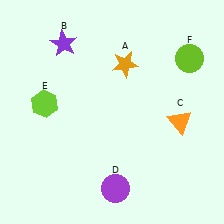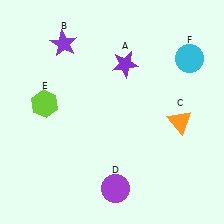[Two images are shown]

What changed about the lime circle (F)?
In Image 1, F is lime. In Image 2, it changed to cyan.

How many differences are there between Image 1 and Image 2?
There are 2 differences between the two images.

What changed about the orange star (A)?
In Image 1, A is orange. In Image 2, it changed to purple.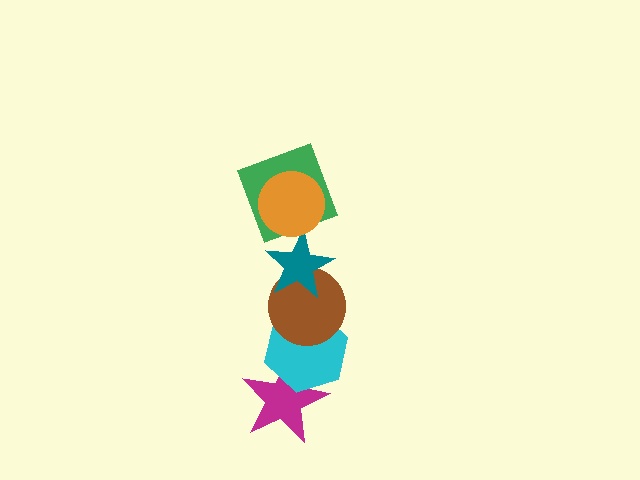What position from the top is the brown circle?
The brown circle is 4th from the top.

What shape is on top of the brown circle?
The teal star is on top of the brown circle.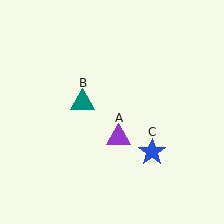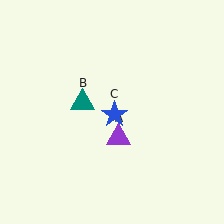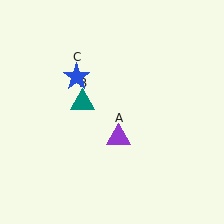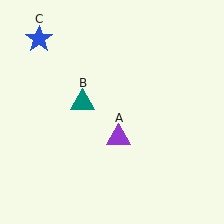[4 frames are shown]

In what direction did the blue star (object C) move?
The blue star (object C) moved up and to the left.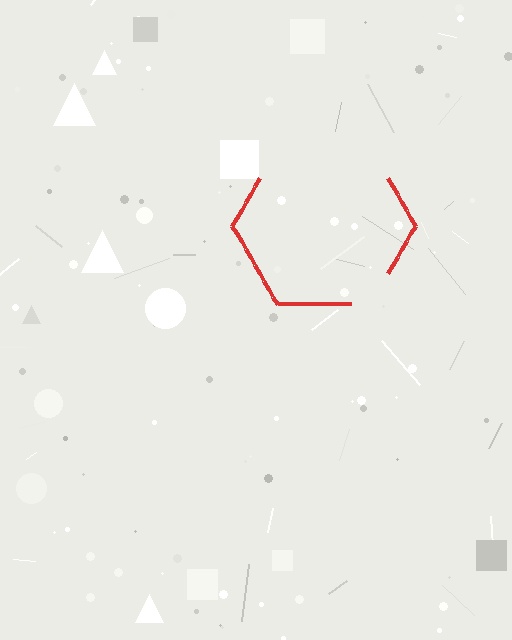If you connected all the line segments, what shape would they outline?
They would outline a hexagon.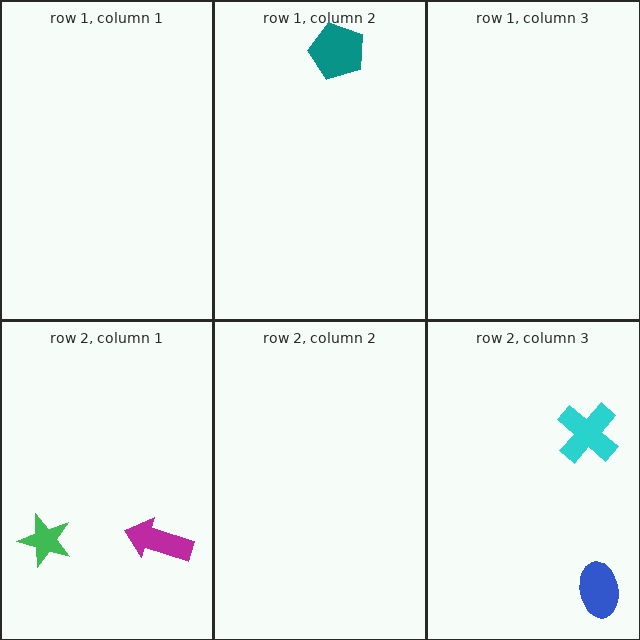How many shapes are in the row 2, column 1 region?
2.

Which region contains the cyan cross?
The row 2, column 3 region.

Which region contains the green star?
The row 2, column 1 region.